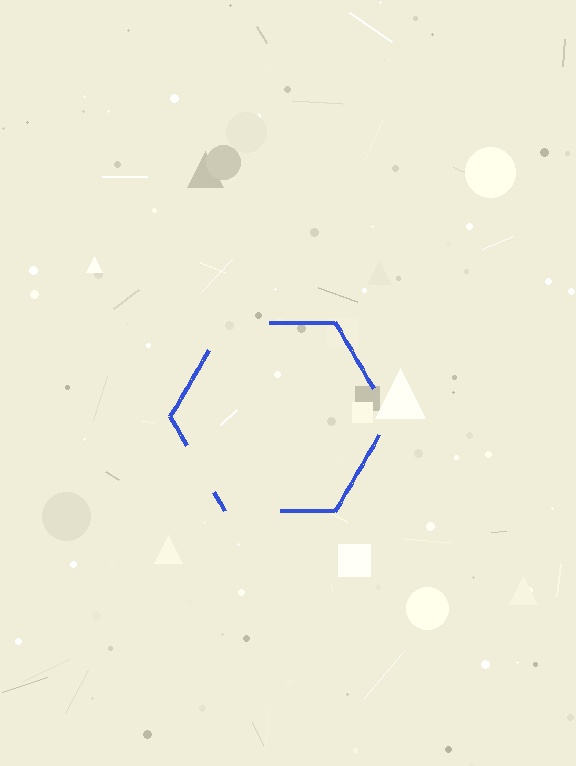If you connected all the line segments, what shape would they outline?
They would outline a hexagon.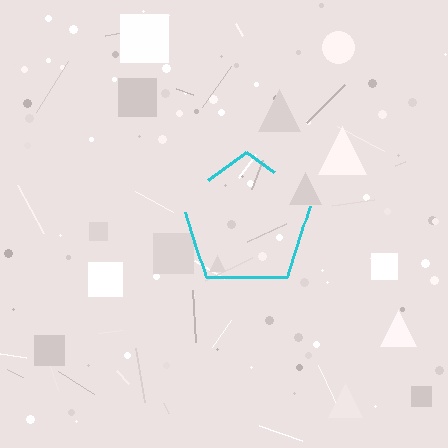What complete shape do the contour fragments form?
The contour fragments form a pentagon.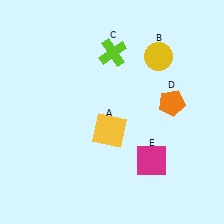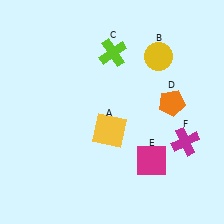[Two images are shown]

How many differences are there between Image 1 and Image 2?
There is 1 difference between the two images.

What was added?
A magenta cross (F) was added in Image 2.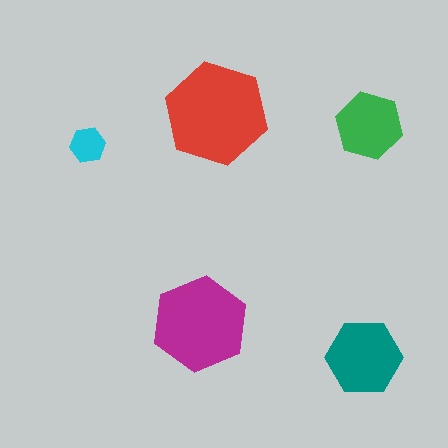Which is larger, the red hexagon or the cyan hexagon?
The red one.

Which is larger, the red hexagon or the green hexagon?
The red one.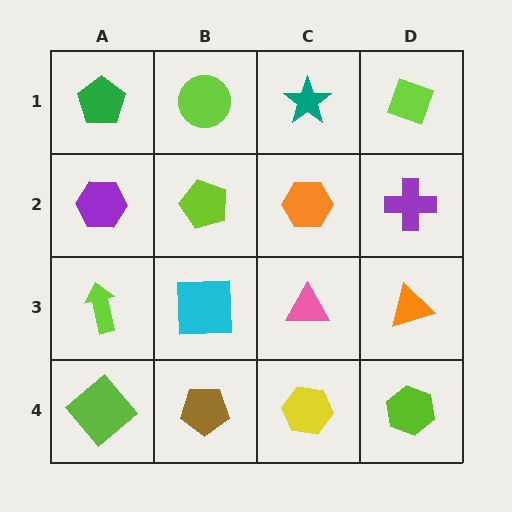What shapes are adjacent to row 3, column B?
A lime pentagon (row 2, column B), a brown pentagon (row 4, column B), a lime arrow (row 3, column A), a pink triangle (row 3, column C).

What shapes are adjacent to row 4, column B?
A cyan square (row 3, column B), a lime diamond (row 4, column A), a yellow hexagon (row 4, column C).